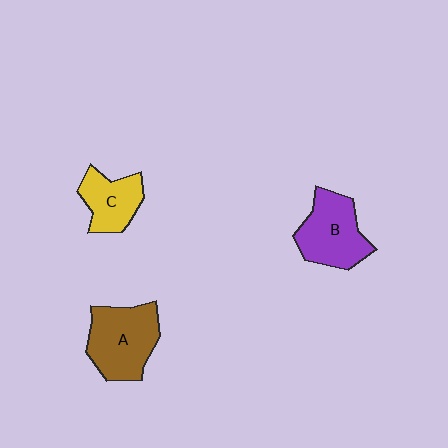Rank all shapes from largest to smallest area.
From largest to smallest: A (brown), B (purple), C (yellow).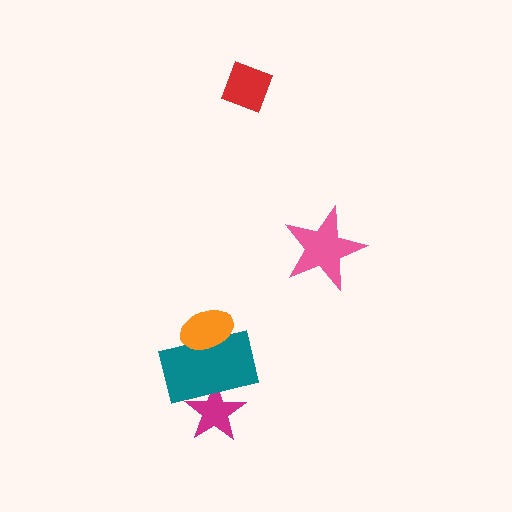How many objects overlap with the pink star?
0 objects overlap with the pink star.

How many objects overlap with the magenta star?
1 object overlaps with the magenta star.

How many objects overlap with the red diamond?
0 objects overlap with the red diamond.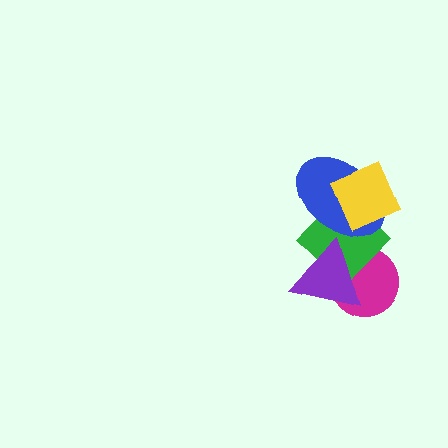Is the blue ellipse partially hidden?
Yes, it is partially covered by another shape.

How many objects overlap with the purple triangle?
3 objects overlap with the purple triangle.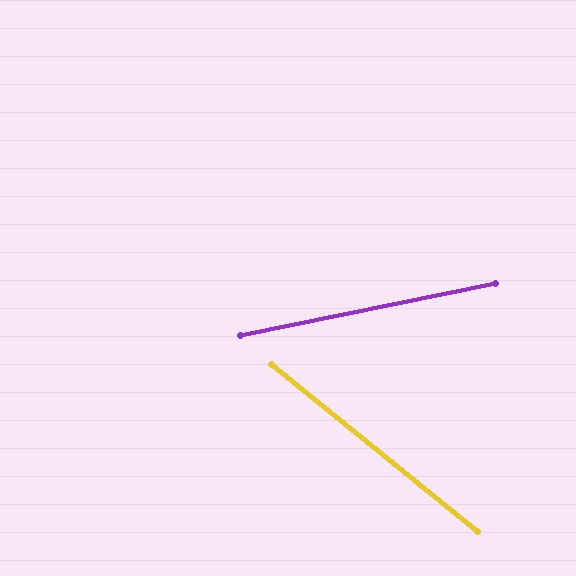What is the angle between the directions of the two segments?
Approximately 50 degrees.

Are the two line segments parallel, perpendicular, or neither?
Neither parallel nor perpendicular — they differ by about 50°.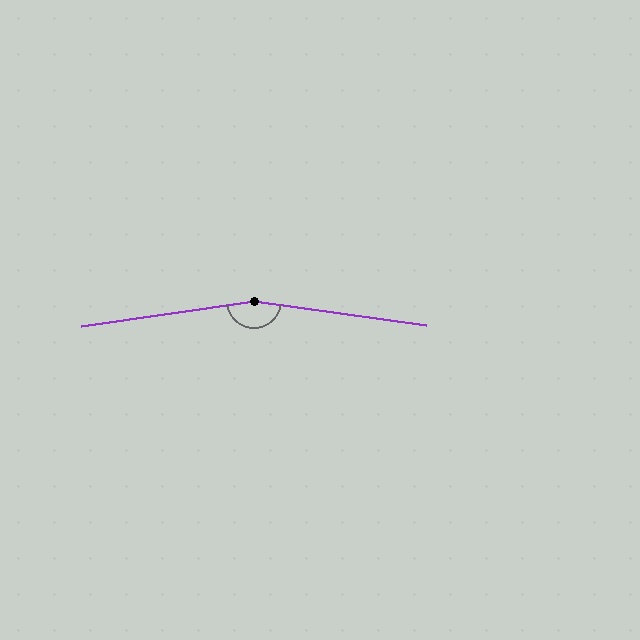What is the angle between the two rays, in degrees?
Approximately 164 degrees.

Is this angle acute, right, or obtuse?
It is obtuse.